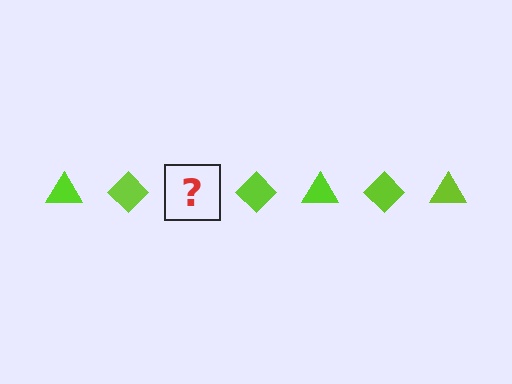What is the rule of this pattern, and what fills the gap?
The rule is that the pattern cycles through triangle, diamond shapes in lime. The gap should be filled with a lime triangle.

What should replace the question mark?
The question mark should be replaced with a lime triangle.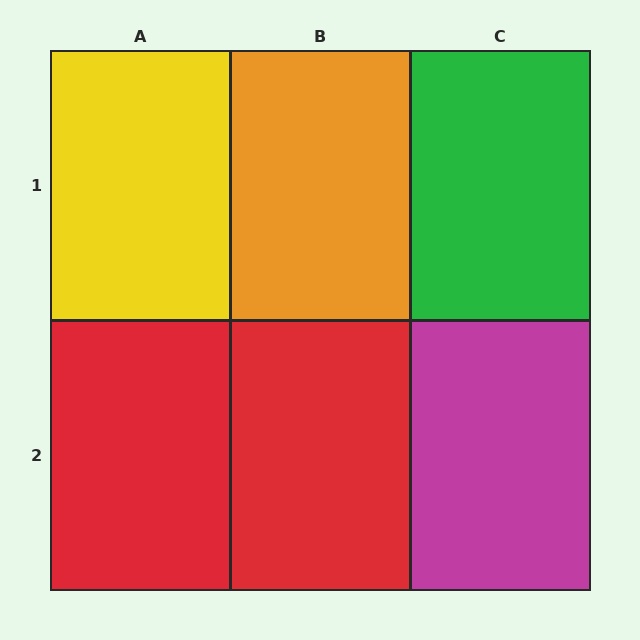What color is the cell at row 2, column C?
Magenta.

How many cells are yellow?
1 cell is yellow.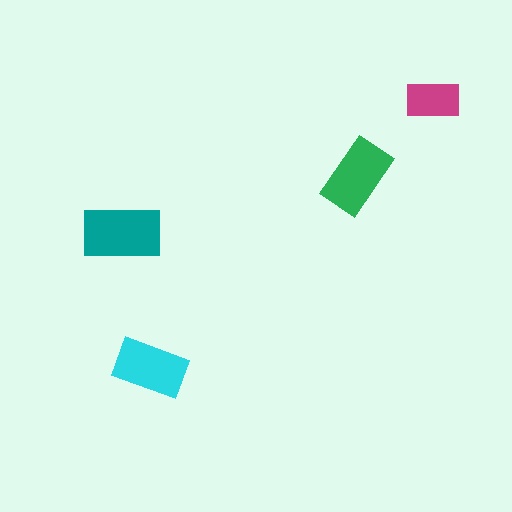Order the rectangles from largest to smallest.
the teal one, the green one, the cyan one, the magenta one.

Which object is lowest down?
The cyan rectangle is bottommost.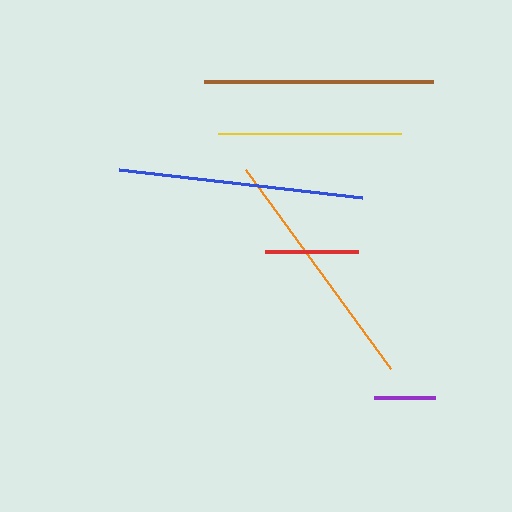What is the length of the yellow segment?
The yellow segment is approximately 183 pixels long.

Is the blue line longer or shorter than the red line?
The blue line is longer than the red line.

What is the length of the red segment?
The red segment is approximately 93 pixels long.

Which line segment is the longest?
The orange line is the longest at approximately 246 pixels.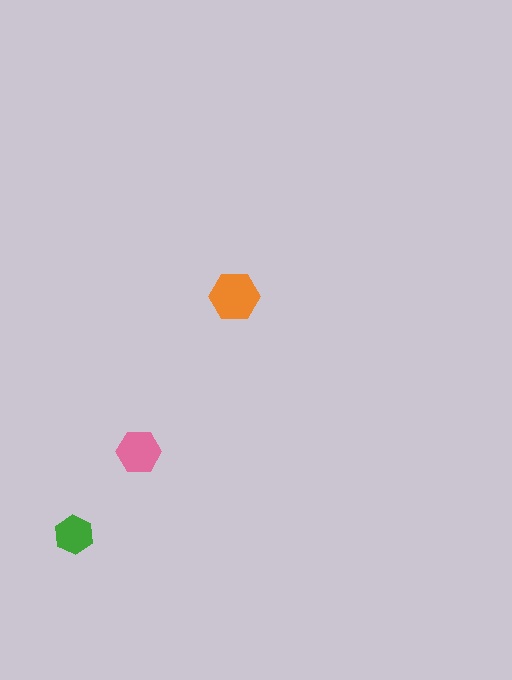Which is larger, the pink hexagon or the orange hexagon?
The orange one.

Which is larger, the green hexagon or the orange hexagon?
The orange one.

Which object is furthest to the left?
The green hexagon is leftmost.